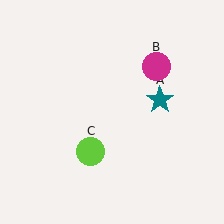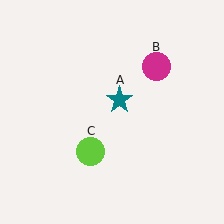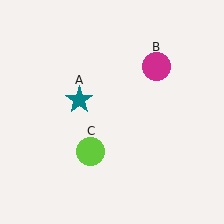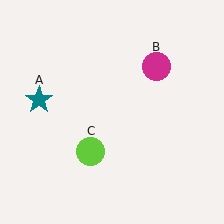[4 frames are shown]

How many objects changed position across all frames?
1 object changed position: teal star (object A).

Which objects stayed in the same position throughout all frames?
Magenta circle (object B) and lime circle (object C) remained stationary.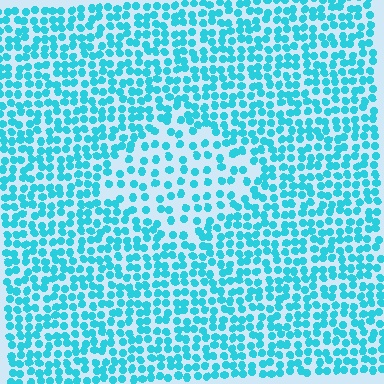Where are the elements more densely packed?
The elements are more densely packed outside the diamond boundary.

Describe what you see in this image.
The image contains small cyan elements arranged at two different densities. A diamond-shaped region is visible where the elements are less densely packed than the surrounding area.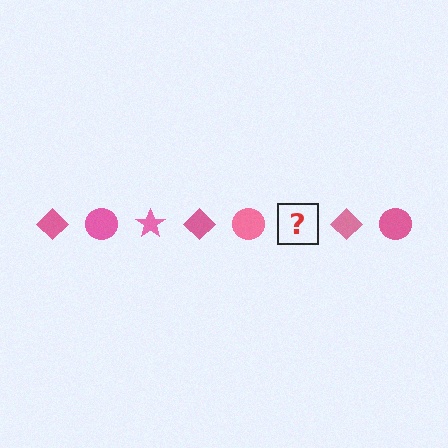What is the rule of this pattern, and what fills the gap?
The rule is that the pattern cycles through diamond, circle, star shapes in pink. The gap should be filled with a pink star.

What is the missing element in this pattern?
The missing element is a pink star.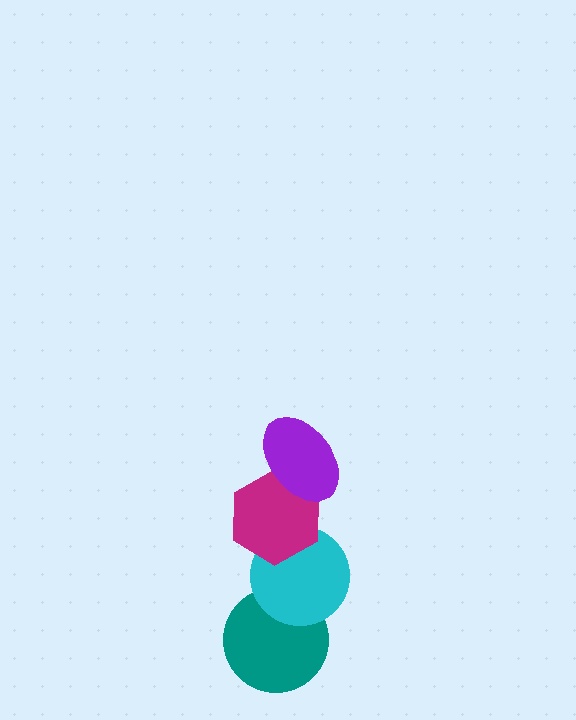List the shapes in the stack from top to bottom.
From top to bottom: the purple ellipse, the magenta hexagon, the cyan circle, the teal circle.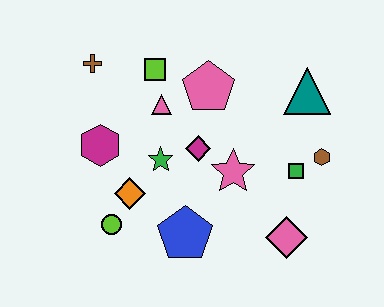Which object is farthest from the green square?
The brown cross is farthest from the green square.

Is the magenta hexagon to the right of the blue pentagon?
No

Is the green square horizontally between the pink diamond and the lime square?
No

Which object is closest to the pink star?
The magenta diamond is closest to the pink star.